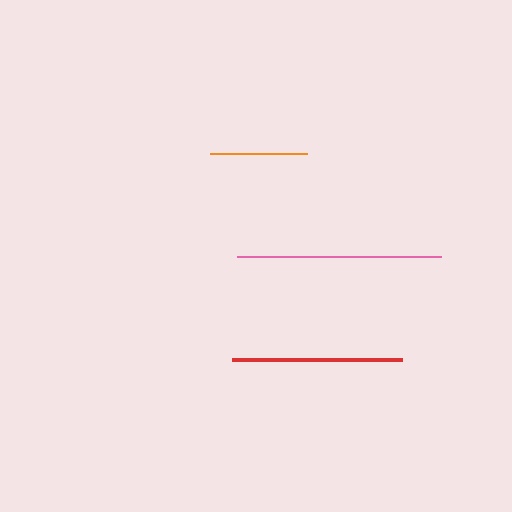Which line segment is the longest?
The pink line is the longest at approximately 204 pixels.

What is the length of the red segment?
The red segment is approximately 170 pixels long.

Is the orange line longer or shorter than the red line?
The red line is longer than the orange line.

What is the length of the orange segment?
The orange segment is approximately 97 pixels long.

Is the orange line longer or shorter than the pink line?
The pink line is longer than the orange line.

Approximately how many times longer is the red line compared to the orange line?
The red line is approximately 1.8 times the length of the orange line.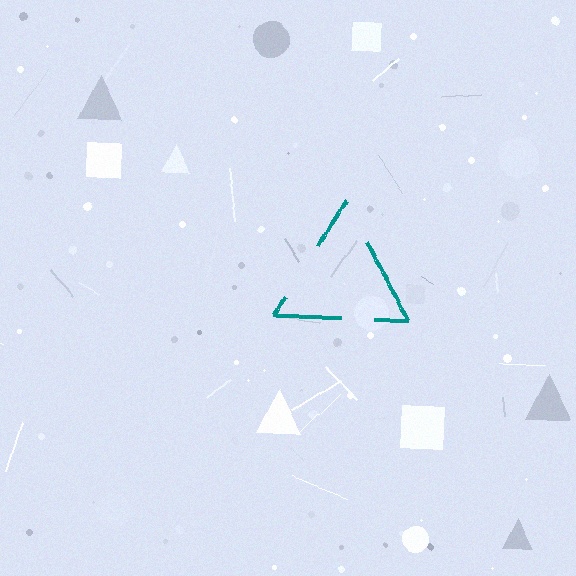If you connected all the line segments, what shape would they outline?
They would outline a triangle.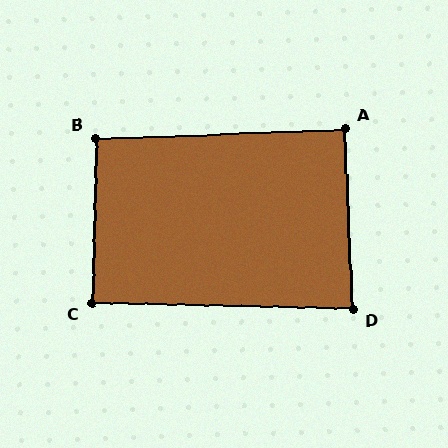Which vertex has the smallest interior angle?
D, at approximately 87 degrees.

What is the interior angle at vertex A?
Approximately 90 degrees (approximately right).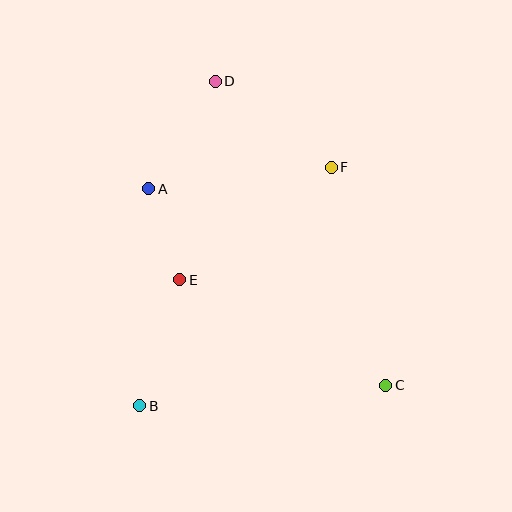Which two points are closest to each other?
Points A and E are closest to each other.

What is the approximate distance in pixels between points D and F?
The distance between D and F is approximately 144 pixels.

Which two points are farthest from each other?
Points C and D are farthest from each other.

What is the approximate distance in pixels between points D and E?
The distance between D and E is approximately 202 pixels.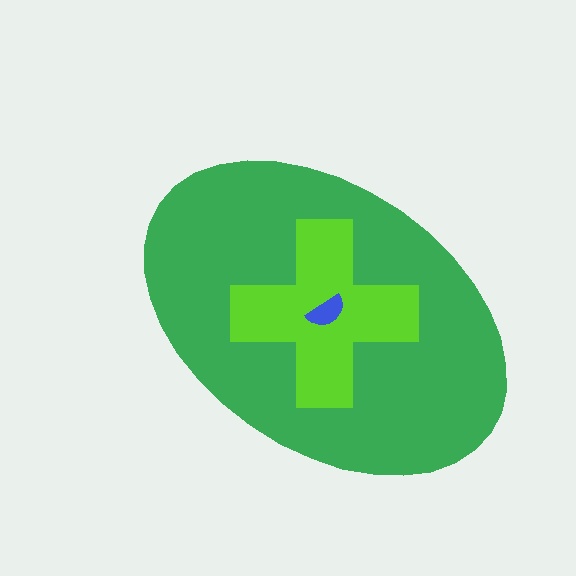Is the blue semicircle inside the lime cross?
Yes.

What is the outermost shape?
The green ellipse.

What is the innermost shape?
The blue semicircle.